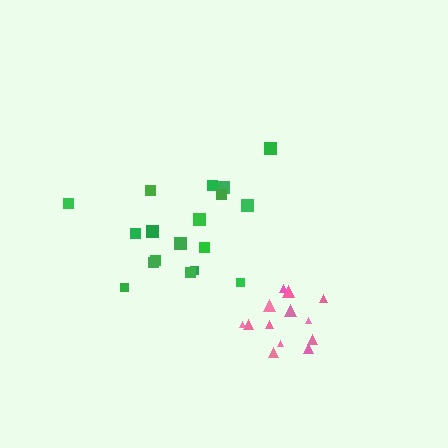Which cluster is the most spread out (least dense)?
Green.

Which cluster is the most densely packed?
Pink.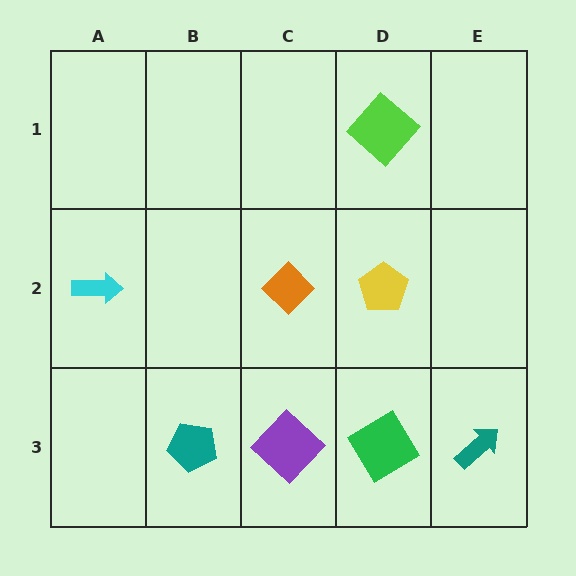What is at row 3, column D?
A green diamond.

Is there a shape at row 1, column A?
No, that cell is empty.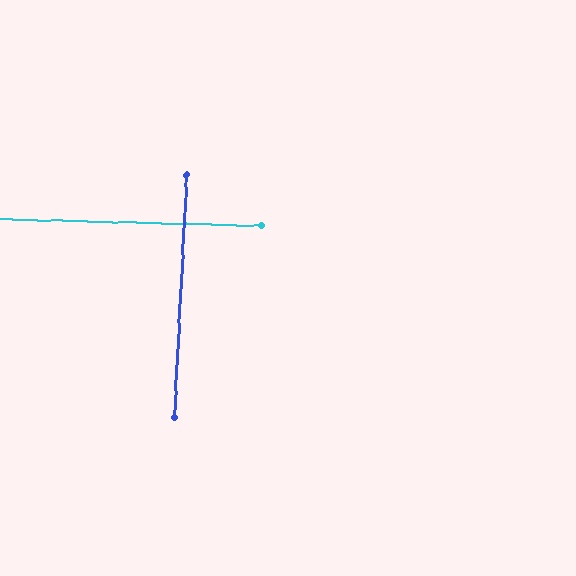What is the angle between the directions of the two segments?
Approximately 89 degrees.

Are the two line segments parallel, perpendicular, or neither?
Perpendicular — they meet at approximately 89°.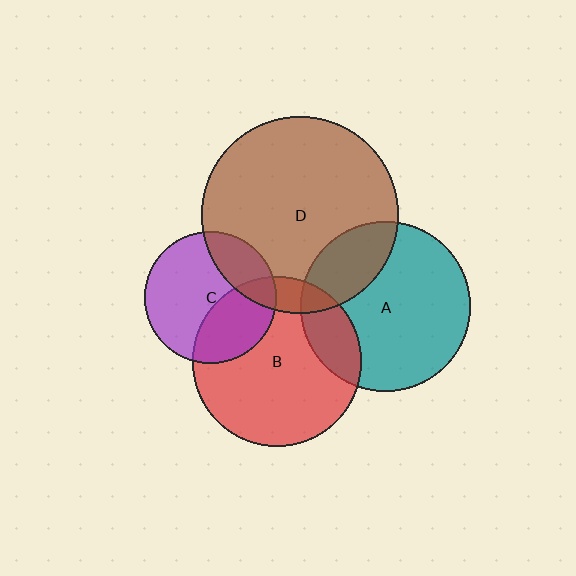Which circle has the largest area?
Circle D (brown).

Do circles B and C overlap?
Yes.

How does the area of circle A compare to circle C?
Approximately 1.6 times.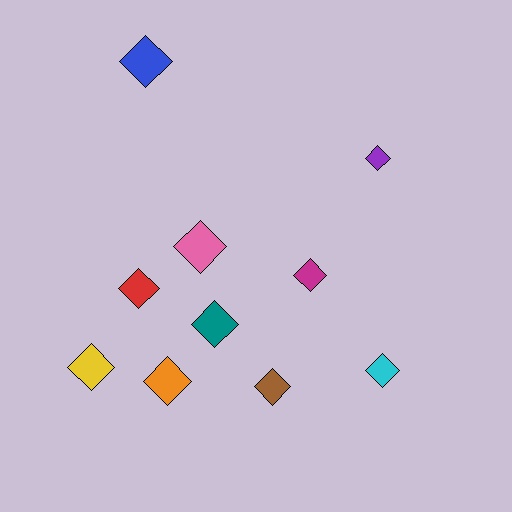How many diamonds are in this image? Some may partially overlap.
There are 10 diamonds.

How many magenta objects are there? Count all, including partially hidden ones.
There is 1 magenta object.